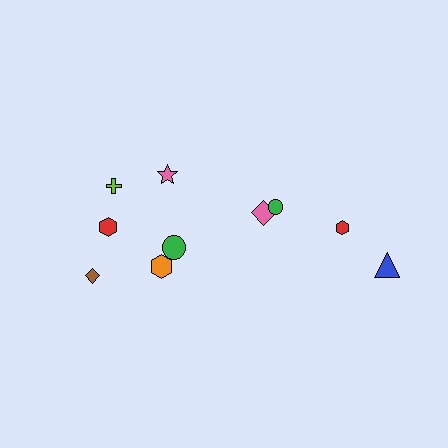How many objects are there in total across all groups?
There are 10 objects.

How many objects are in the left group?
There are 6 objects.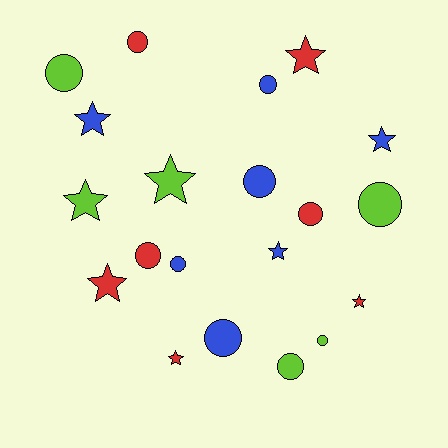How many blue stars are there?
There are 3 blue stars.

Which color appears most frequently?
Red, with 7 objects.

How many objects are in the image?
There are 20 objects.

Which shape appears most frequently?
Circle, with 11 objects.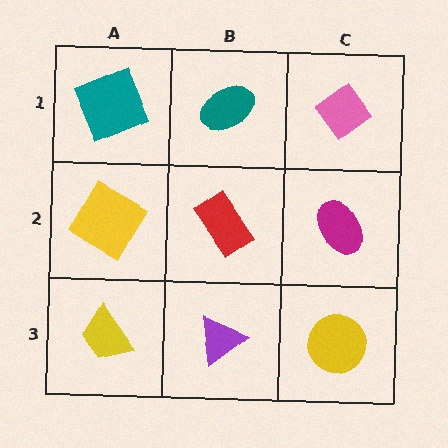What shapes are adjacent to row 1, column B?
A red rectangle (row 2, column B), a teal square (row 1, column A), a pink diamond (row 1, column C).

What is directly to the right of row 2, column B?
A magenta ellipse.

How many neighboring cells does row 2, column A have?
3.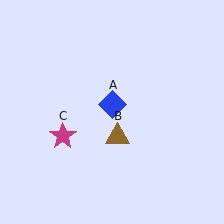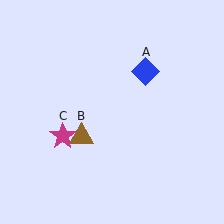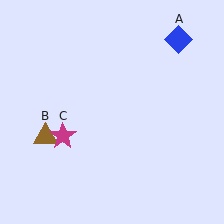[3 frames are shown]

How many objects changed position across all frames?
2 objects changed position: blue diamond (object A), brown triangle (object B).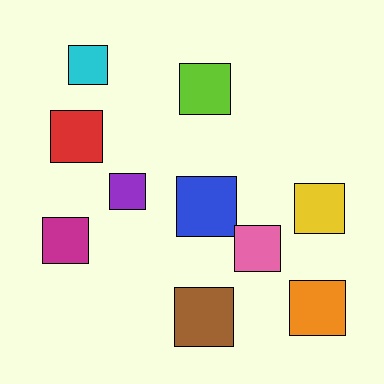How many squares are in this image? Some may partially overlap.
There are 10 squares.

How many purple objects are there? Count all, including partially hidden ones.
There is 1 purple object.